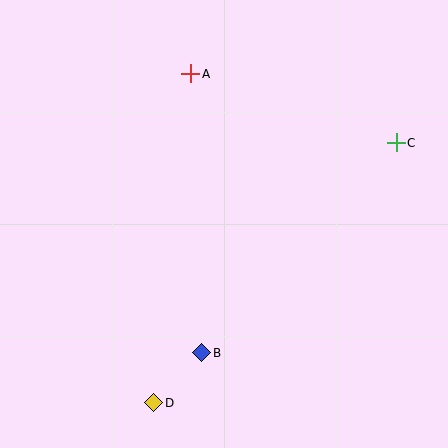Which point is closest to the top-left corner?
Point A is closest to the top-left corner.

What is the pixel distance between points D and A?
The distance between D and A is 331 pixels.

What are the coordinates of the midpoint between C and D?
The midpoint between C and D is at (275, 273).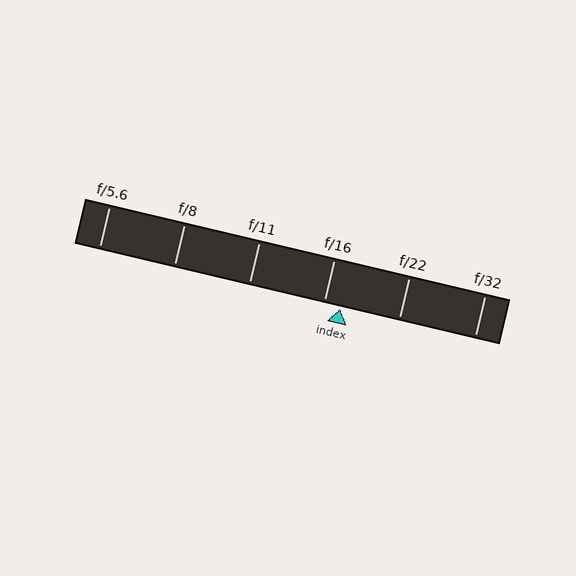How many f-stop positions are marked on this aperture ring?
There are 6 f-stop positions marked.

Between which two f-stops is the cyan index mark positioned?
The index mark is between f/16 and f/22.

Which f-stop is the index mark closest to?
The index mark is closest to f/16.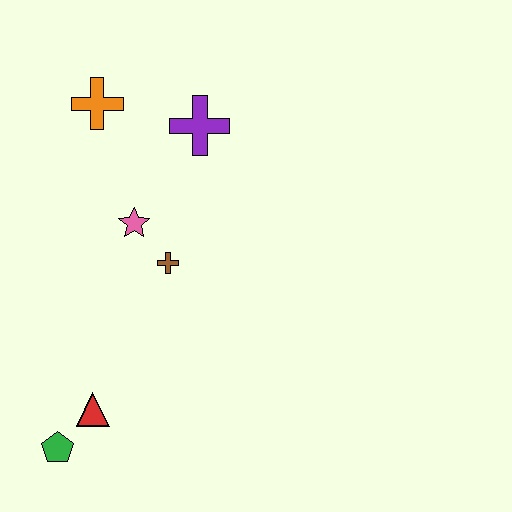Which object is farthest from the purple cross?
The green pentagon is farthest from the purple cross.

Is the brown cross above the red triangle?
Yes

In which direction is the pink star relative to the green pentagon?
The pink star is above the green pentagon.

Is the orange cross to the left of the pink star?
Yes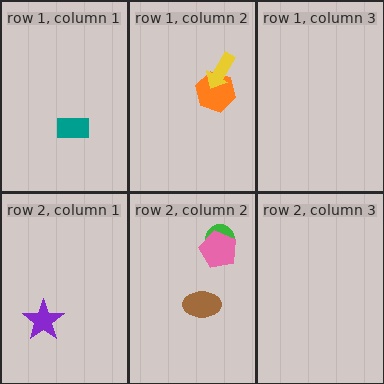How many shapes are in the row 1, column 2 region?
2.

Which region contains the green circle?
The row 2, column 2 region.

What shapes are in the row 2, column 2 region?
The green circle, the brown ellipse, the pink pentagon.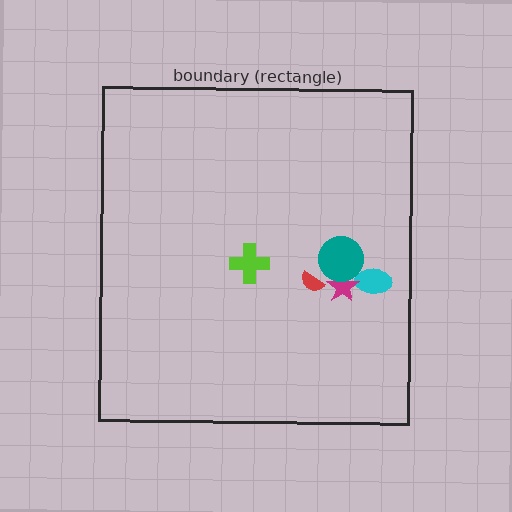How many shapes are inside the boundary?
5 inside, 0 outside.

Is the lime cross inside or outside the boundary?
Inside.